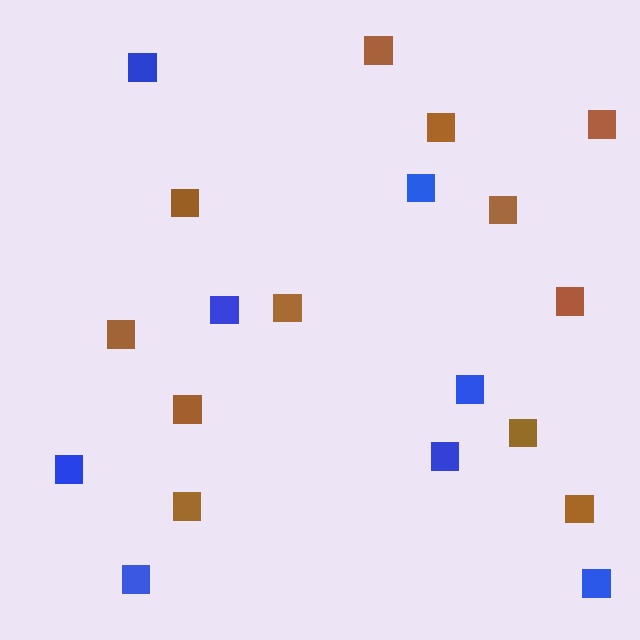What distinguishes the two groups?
There are 2 groups: one group of blue squares (8) and one group of brown squares (12).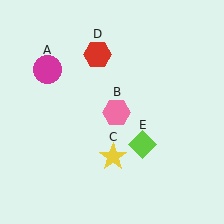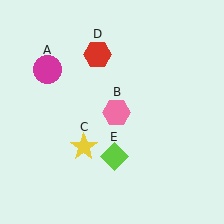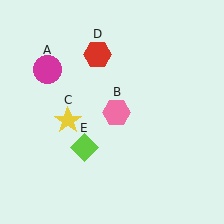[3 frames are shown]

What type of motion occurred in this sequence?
The yellow star (object C), lime diamond (object E) rotated clockwise around the center of the scene.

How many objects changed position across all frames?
2 objects changed position: yellow star (object C), lime diamond (object E).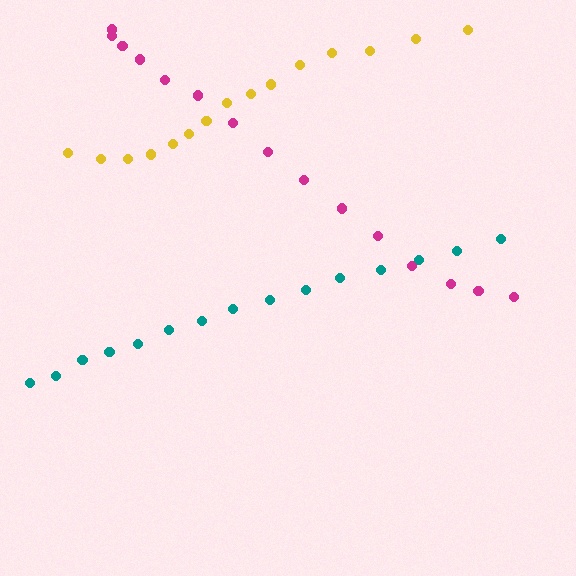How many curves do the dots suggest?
There are 3 distinct paths.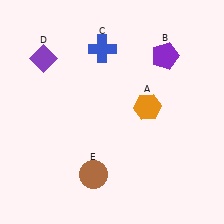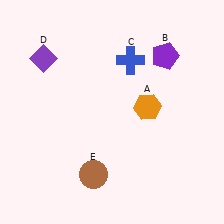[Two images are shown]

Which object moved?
The blue cross (C) moved right.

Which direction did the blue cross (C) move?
The blue cross (C) moved right.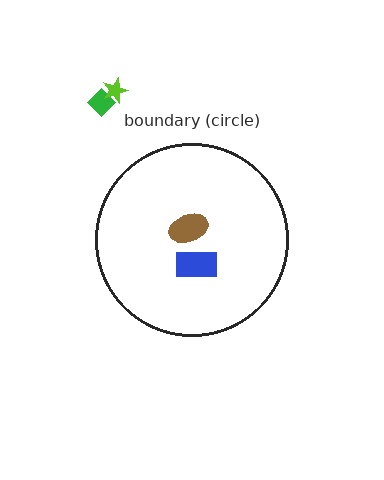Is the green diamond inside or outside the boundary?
Outside.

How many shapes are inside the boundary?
2 inside, 2 outside.